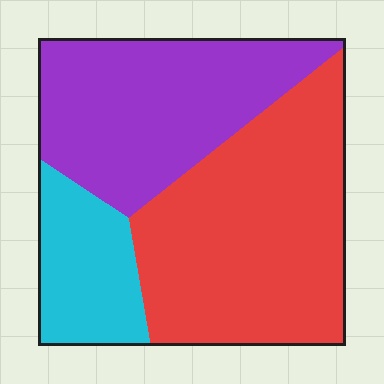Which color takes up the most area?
Red, at roughly 50%.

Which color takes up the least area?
Cyan, at roughly 15%.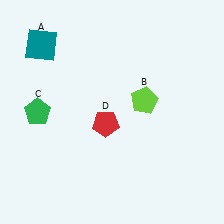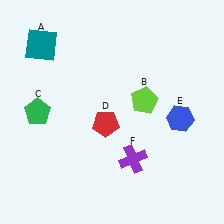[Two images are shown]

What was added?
A blue hexagon (E), a purple cross (F) were added in Image 2.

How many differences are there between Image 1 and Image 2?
There are 2 differences between the two images.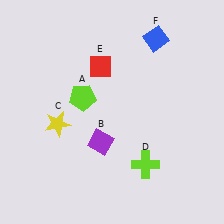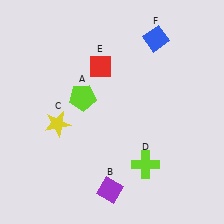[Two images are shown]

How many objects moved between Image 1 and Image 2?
1 object moved between the two images.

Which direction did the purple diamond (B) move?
The purple diamond (B) moved down.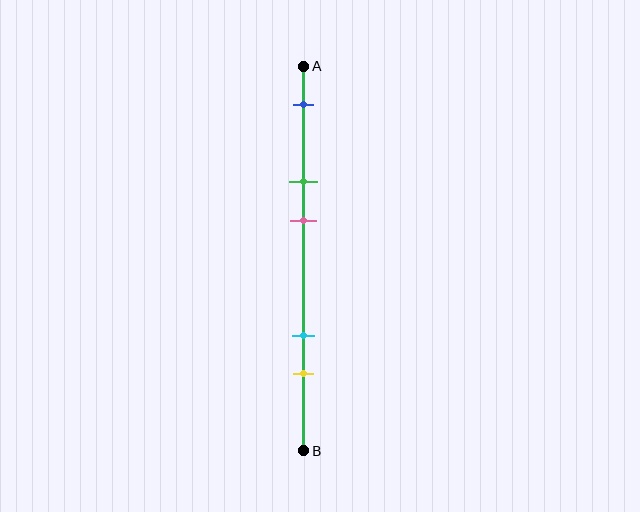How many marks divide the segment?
There are 5 marks dividing the segment.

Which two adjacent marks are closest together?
The green and pink marks are the closest adjacent pair.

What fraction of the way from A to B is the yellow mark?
The yellow mark is approximately 80% (0.8) of the way from A to B.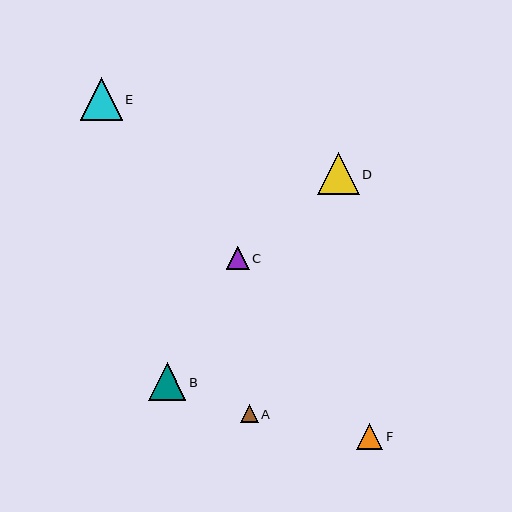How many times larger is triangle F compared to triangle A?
Triangle F is approximately 1.5 times the size of triangle A.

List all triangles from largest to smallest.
From largest to smallest: E, D, B, F, C, A.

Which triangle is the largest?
Triangle E is the largest with a size of approximately 42 pixels.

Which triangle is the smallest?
Triangle A is the smallest with a size of approximately 18 pixels.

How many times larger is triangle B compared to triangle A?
Triangle B is approximately 2.1 times the size of triangle A.